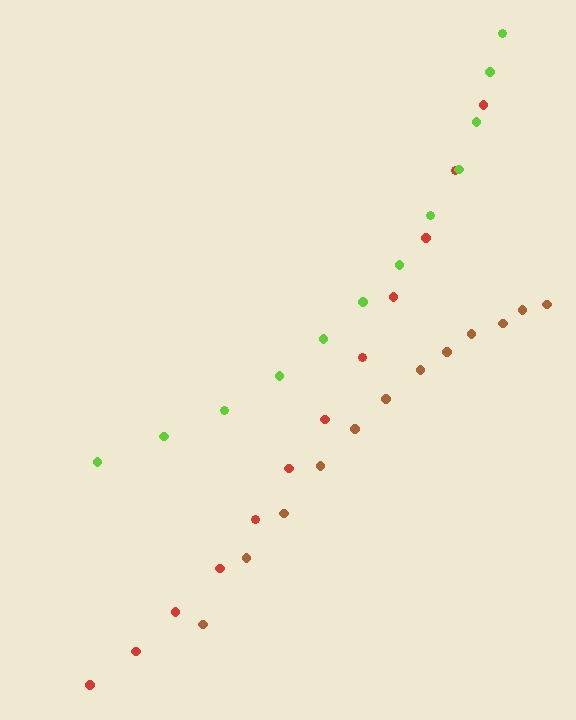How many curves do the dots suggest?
There are 3 distinct paths.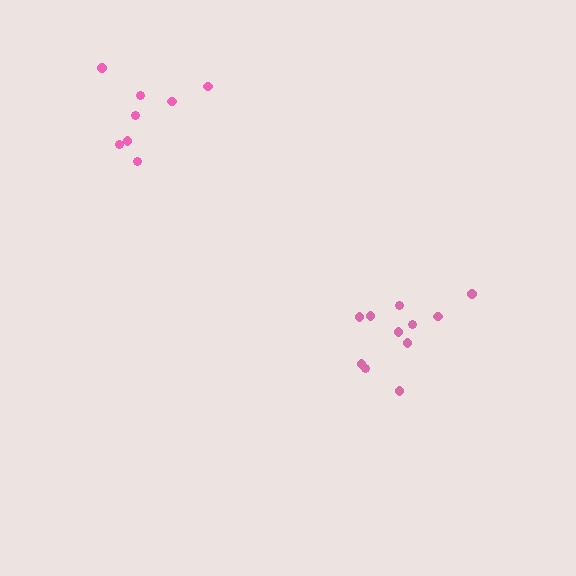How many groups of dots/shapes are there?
There are 2 groups.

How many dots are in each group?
Group 1: 11 dots, Group 2: 8 dots (19 total).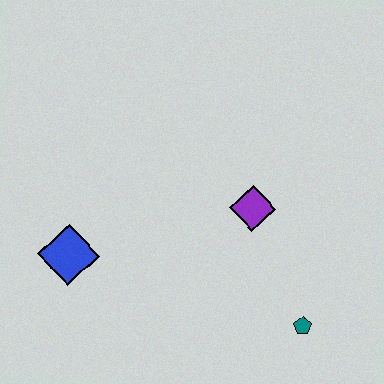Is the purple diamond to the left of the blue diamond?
No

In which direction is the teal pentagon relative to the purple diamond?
The teal pentagon is below the purple diamond.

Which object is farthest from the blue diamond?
The teal pentagon is farthest from the blue diamond.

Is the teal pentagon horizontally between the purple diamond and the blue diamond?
No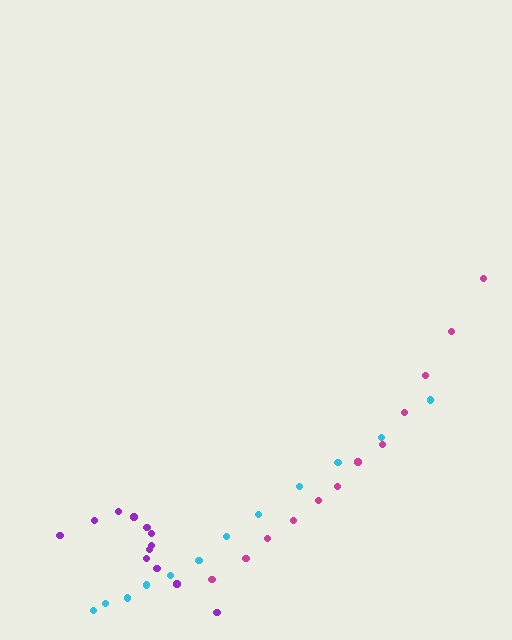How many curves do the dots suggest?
There are 3 distinct paths.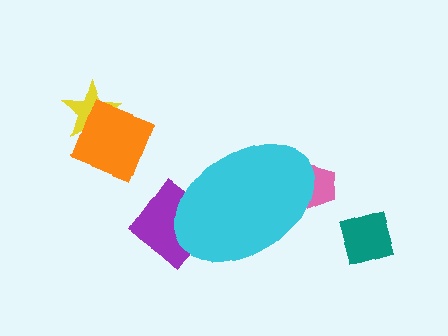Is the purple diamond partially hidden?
Yes, the purple diamond is partially hidden behind the cyan ellipse.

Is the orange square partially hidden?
No, the orange square is fully visible.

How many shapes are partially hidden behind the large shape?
2 shapes are partially hidden.